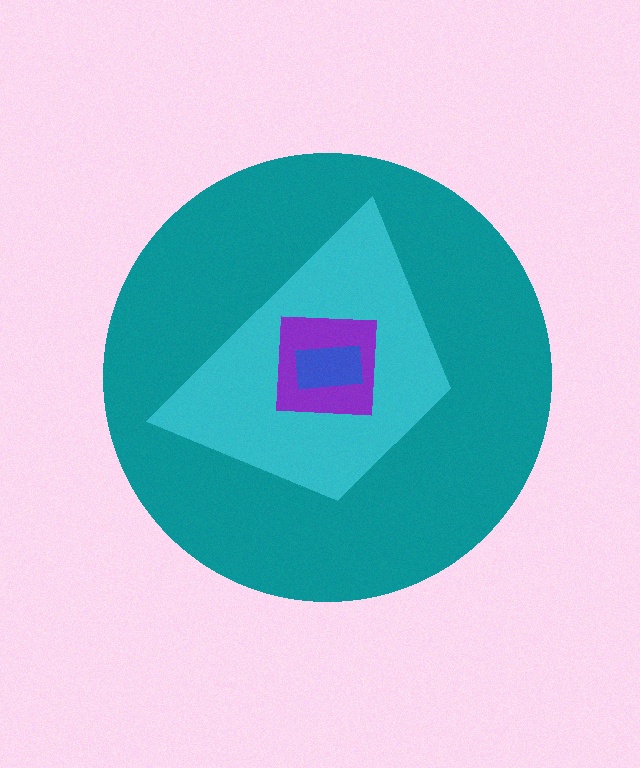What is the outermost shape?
The teal circle.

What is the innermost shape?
The blue rectangle.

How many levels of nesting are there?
4.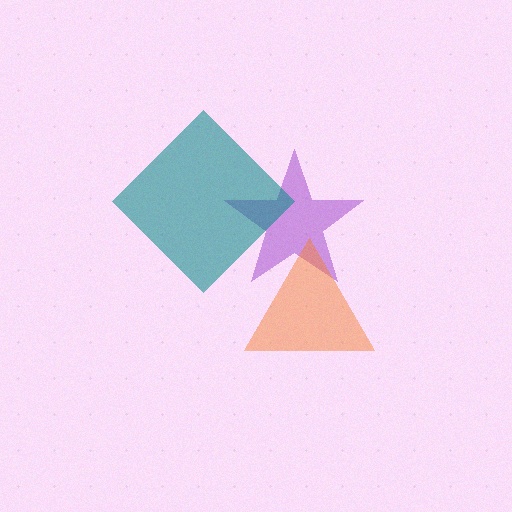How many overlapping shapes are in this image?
There are 3 overlapping shapes in the image.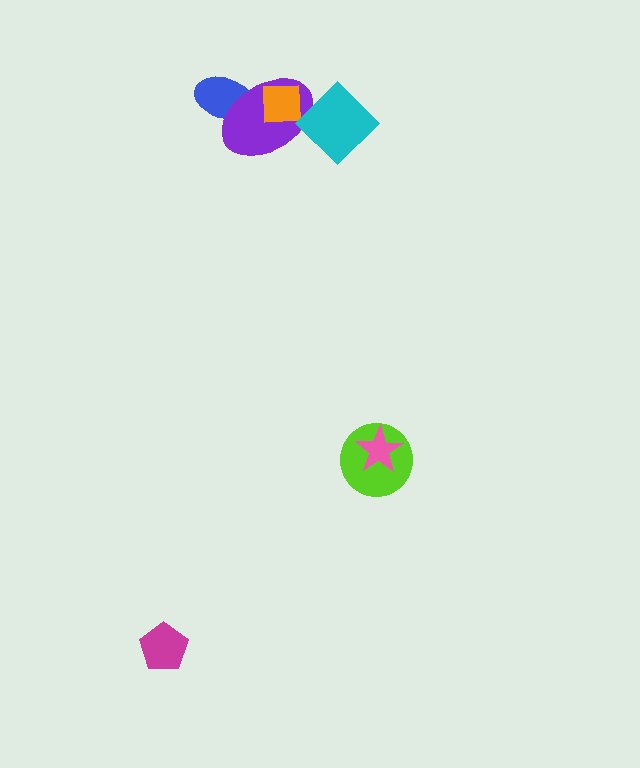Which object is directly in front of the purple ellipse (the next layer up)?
The orange square is directly in front of the purple ellipse.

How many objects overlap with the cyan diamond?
2 objects overlap with the cyan diamond.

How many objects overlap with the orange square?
2 objects overlap with the orange square.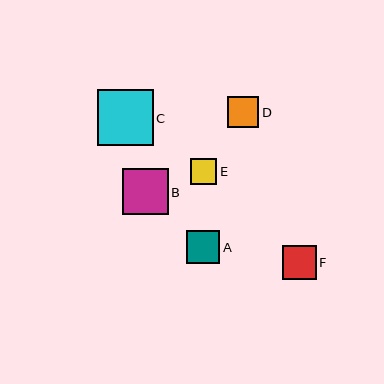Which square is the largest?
Square C is the largest with a size of approximately 56 pixels.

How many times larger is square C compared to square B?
Square C is approximately 1.2 times the size of square B.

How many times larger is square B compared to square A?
Square B is approximately 1.4 times the size of square A.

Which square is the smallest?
Square E is the smallest with a size of approximately 26 pixels.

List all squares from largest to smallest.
From largest to smallest: C, B, F, A, D, E.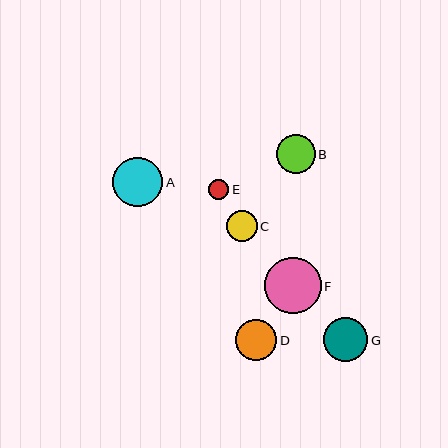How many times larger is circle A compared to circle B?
Circle A is approximately 1.3 times the size of circle B.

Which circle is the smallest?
Circle E is the smallest with a size of approximately 20 pixels.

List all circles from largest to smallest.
From largest to smallest: F, A, G, D, B, C, E.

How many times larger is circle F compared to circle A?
Circle F is approximately 1.1 times the size of circle A.